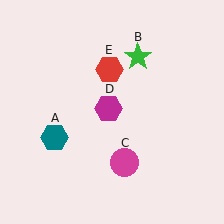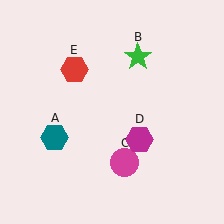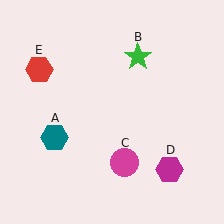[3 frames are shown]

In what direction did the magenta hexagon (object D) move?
The magenta hexagon (object D) moved down and to the right.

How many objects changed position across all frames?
2 objects changed position: magenta hexagon (object D), red hexagon (object E).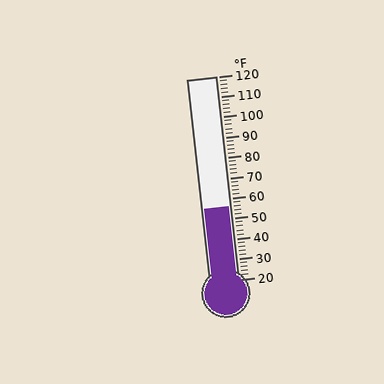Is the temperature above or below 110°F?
The temperature is below 110°F.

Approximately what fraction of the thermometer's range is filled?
The thermometer is filled to approximately 35% of its range.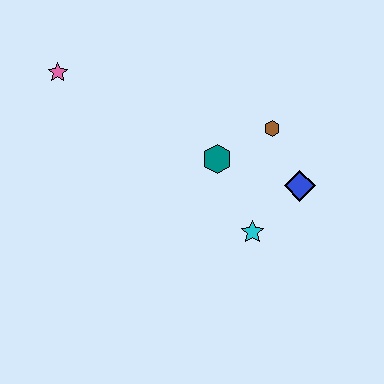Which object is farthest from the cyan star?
The pink star is farthest from the cyan star.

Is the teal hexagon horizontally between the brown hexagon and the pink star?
Yes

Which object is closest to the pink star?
The teal hexagon is closest to the pink star.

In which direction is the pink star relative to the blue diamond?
The pink star is to the left of the blue diamond.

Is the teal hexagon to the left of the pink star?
No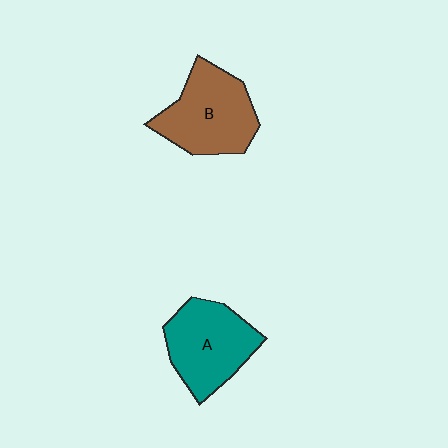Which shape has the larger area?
Shape B (brown).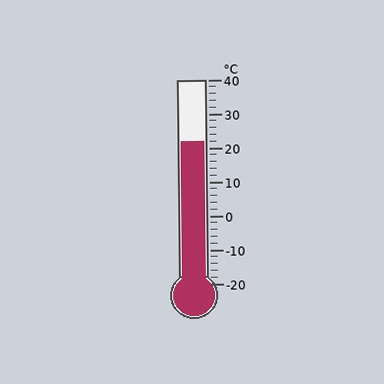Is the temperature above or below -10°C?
The temperature is above -10°C.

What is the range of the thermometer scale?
The thermometer scale ranges from -20°C to 40°C.